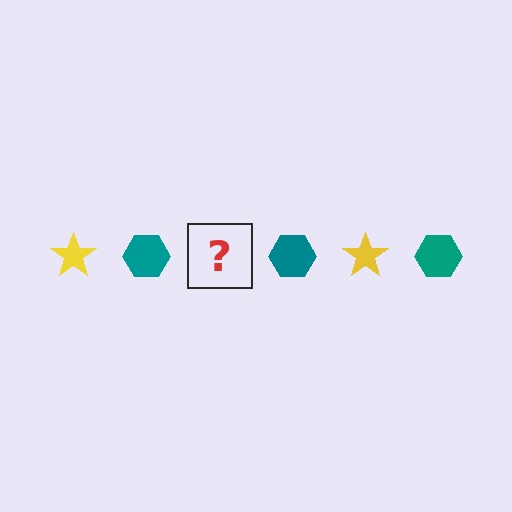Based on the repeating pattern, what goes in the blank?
The blank should be a yellow star.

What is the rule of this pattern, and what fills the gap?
The rule is that the pattern alternates between yellow star and teal hexagon. The gap should be filled with a yellow star.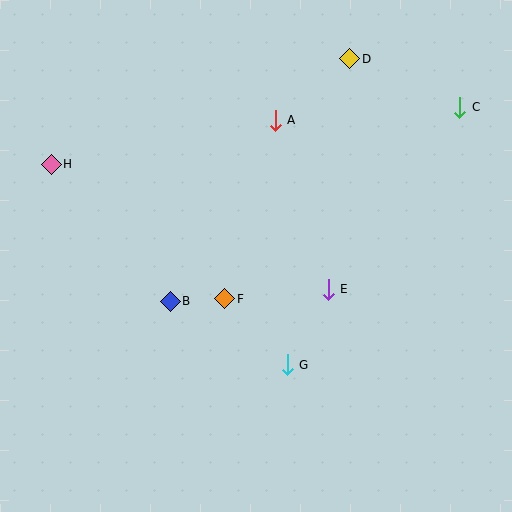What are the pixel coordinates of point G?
Point G is at (287, 365).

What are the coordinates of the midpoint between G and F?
The midpoint between G and F is at (256, 332).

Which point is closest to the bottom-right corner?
Point G is closest to the bottom-right corner.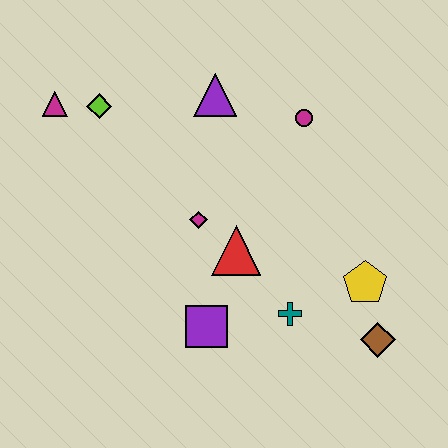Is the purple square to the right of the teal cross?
No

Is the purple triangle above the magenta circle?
Yes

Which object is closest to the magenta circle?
The purple triangle is closest to the magenta circle.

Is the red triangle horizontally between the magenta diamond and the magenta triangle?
No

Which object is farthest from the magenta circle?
The magenta triangle is farthest from the magenta circle.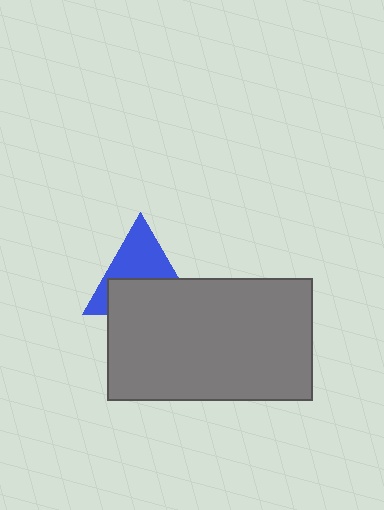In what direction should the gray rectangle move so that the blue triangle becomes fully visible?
The gray rectangle should move down. That is the shortest direction to clear the overlap and leave the blue triangle fully visible.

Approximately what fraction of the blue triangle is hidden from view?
Roughly 50% of the blue triangle is hidden behind the gray rectangle.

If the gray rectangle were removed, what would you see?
You would see the complete blue triangle.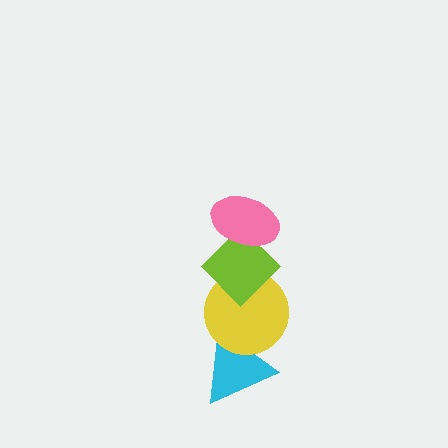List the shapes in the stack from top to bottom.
From top to bottom: the pink ellipse, the lime diamond, the yellow circle, the cyan triangle.